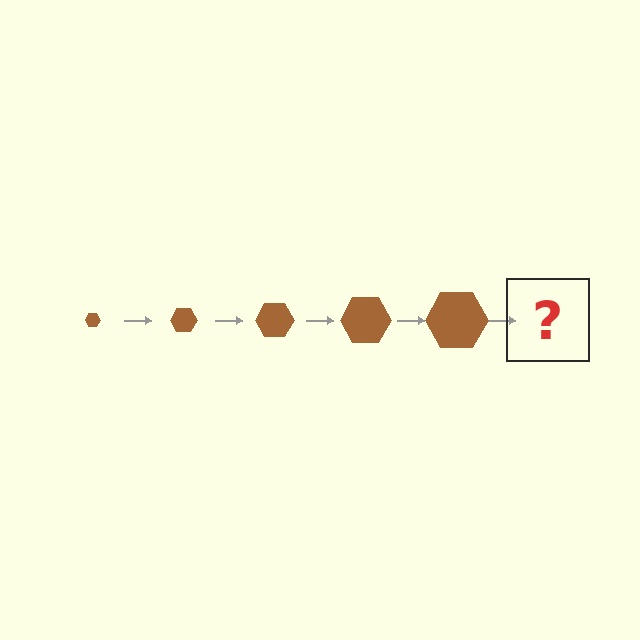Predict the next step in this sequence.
The next step is a brown hexagon, larger than the previous one.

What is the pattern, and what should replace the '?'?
The pattern is that the hexagon gets progressively larger each step. The '?' should be a brown hexagon, larger than the previous one.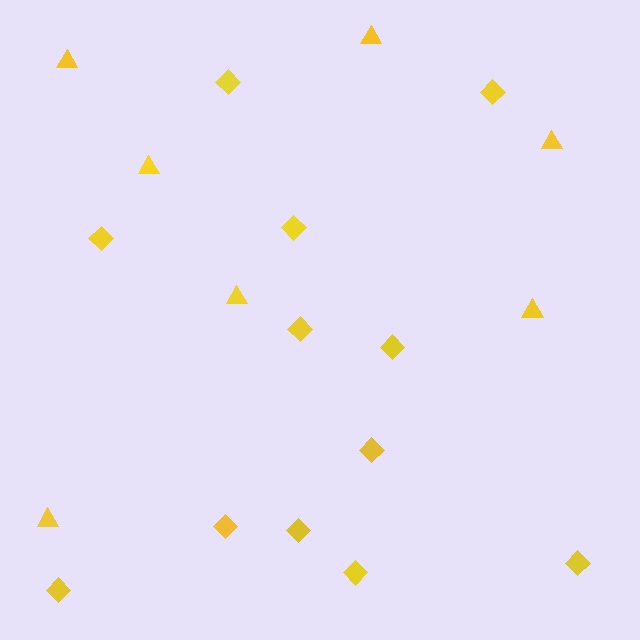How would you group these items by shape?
There are 2 groups: one group of triangles (7) and one group of diamonds (12).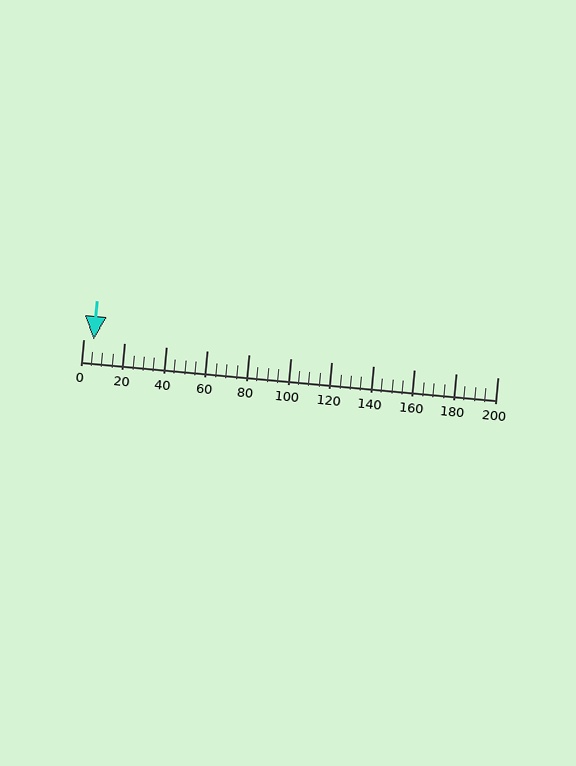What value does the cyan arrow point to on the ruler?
The cyan arrow points to approximately 5.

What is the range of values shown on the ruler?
The ruler shows values from 0 to 200.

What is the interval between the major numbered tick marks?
The major tick marks are spaced 20 units apart.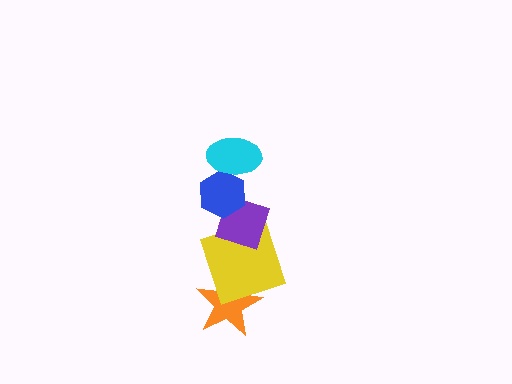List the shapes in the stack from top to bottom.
From top to bottom: the cyan ellipse, the blue hexagon, the purple diamond, the yellow square, the orange star.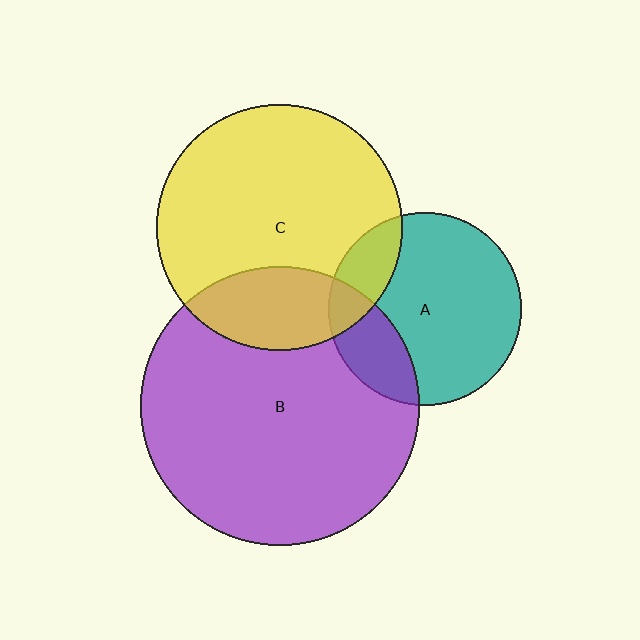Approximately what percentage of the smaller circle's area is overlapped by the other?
Approximately 20%.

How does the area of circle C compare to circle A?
Approximately 1.6 times.